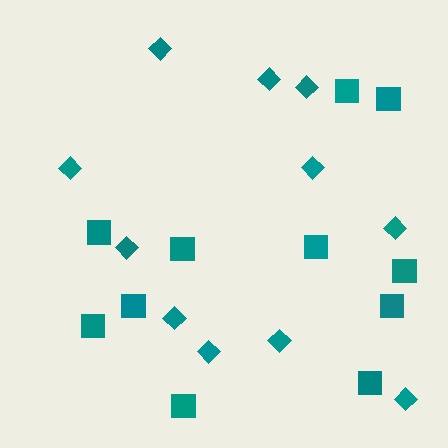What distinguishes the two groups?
There are 2 groups: one group of diamonds (11) and one group of squares (11).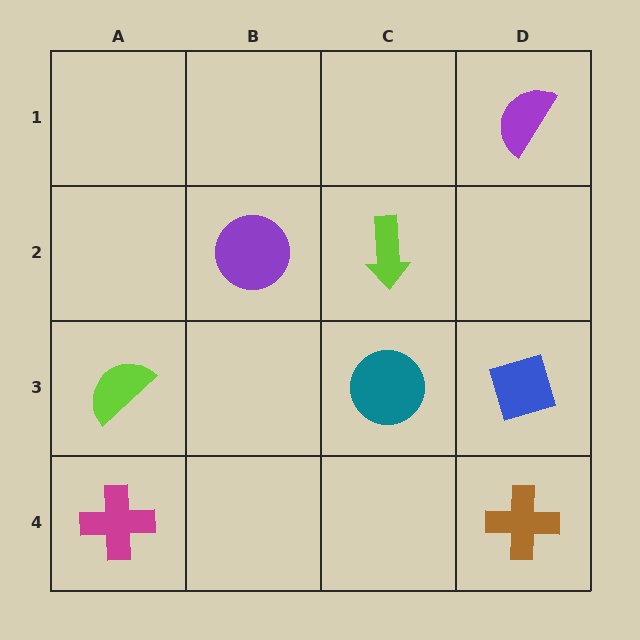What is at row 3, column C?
A teal circle.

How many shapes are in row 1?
1 shape.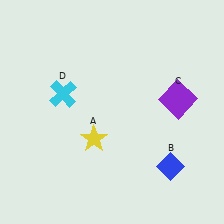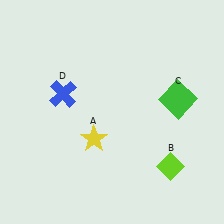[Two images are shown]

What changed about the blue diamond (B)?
In Image 1, B is blue. In Image 2, it changed to lime.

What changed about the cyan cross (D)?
In Image 1, D is cyan. In Image 2, it changed to blue.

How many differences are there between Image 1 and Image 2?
There are 3 differences between the two images.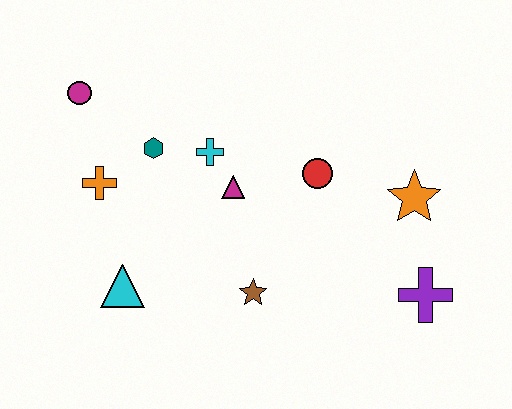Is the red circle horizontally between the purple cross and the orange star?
No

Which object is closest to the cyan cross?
The magenta triangle is closest to the cyan cross.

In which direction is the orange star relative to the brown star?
The orange star is to the right of the brown star.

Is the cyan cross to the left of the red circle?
Yes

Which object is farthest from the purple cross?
The magenta circle is farthest from the purple cross.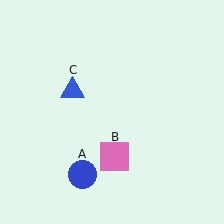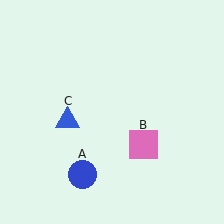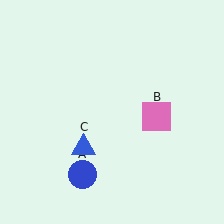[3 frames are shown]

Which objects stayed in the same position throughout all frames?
Blue circle (object A) remained stationary.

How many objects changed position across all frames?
2 objects changed position: pink square (object B), blue triangle (object C).